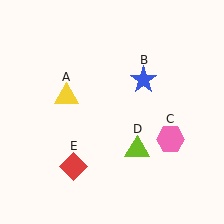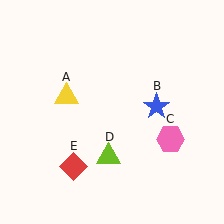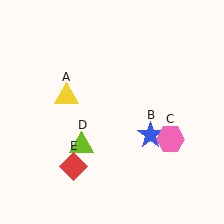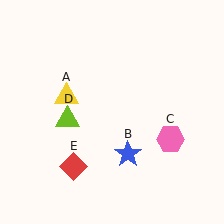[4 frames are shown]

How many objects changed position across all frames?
2 objects changed position: blue star (object B), lime triangle (object D).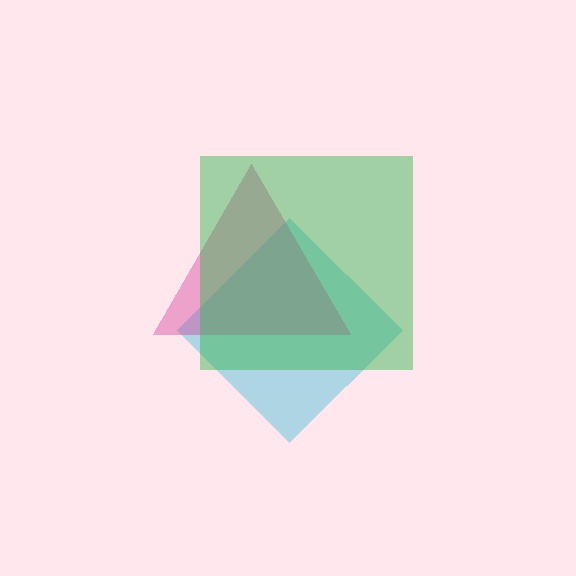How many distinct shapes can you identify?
There are 3 distinct shapes: a cyan diamond, a magenta triangle, a green square.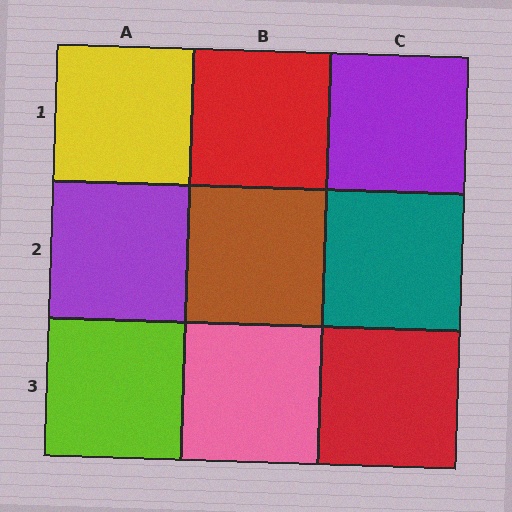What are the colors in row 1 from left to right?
Yellow, red, purple.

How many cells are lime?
1 cell is lime.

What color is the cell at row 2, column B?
Brown.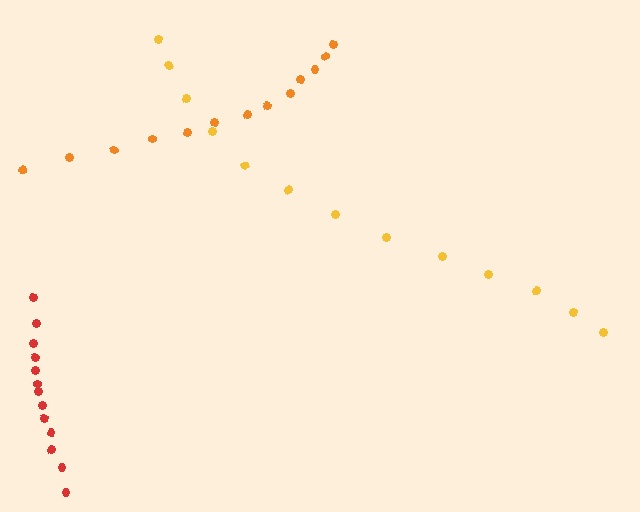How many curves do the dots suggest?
There are 3 distinct paths.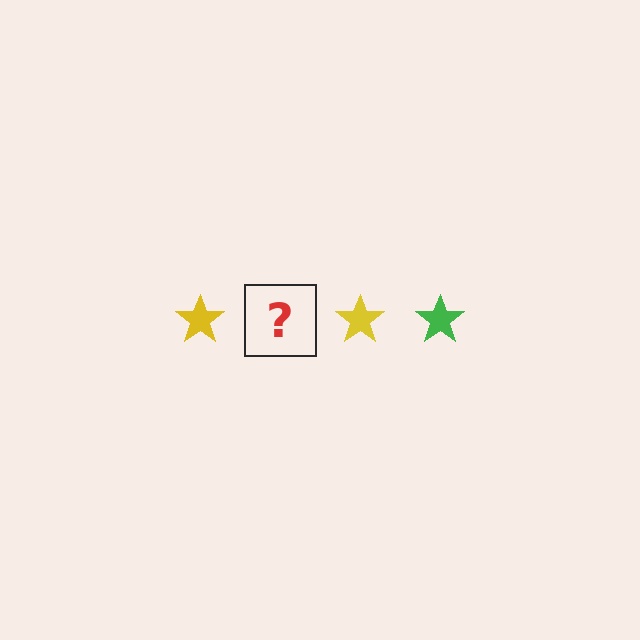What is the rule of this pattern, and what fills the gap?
The rule is that the pattern cycles through yellow, green stars. The gap should be filled with a green star.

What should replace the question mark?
The question mark should be replaced with a green star.